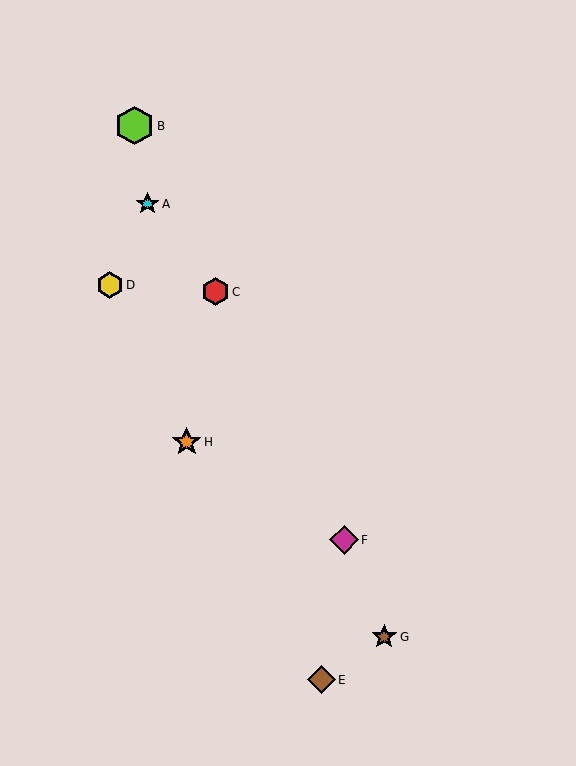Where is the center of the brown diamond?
The center of the brown diamond is at (322, 680).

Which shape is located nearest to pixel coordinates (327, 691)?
The brown diamond (labeled E) at (322, 680) is nearest to that location.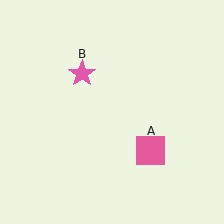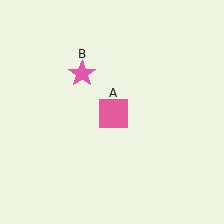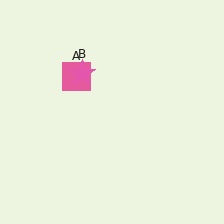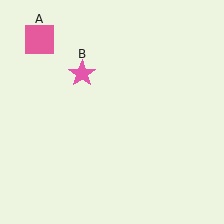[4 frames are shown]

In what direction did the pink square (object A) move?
The pink square (object A) moved up and to the left.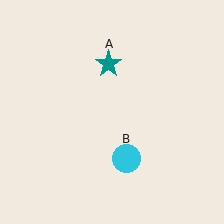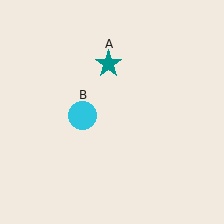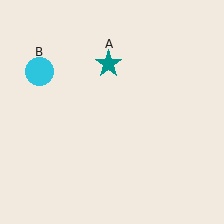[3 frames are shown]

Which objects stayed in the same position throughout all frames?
Teal star (object A) remained stationary.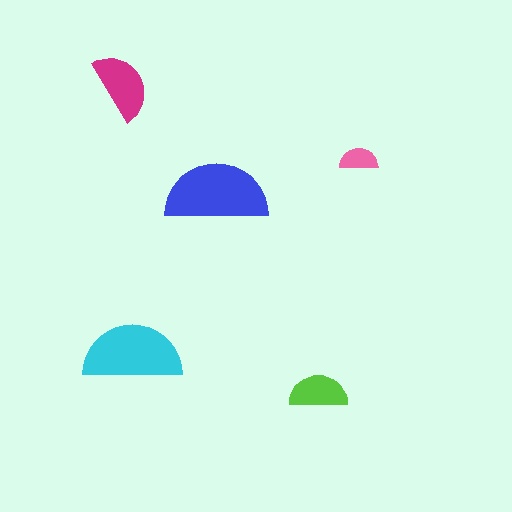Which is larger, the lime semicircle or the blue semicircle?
The blue one.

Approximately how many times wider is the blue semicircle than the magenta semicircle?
About 1.5 times wider.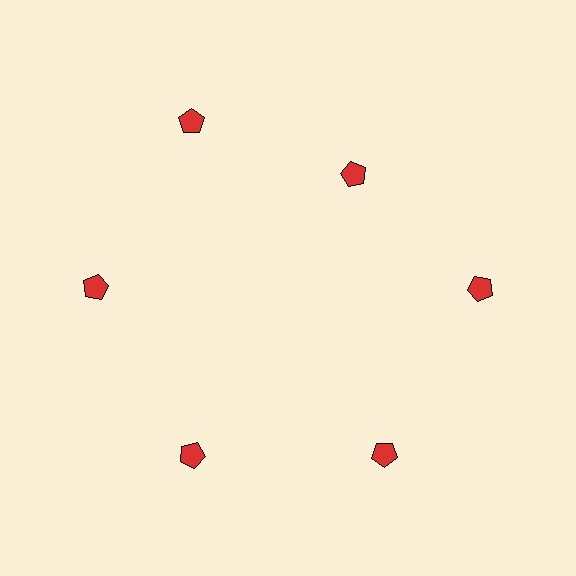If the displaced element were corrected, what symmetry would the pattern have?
It would have 6-fold rotational symmetry — the pattern would map onto itself every 60 degrees.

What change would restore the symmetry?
The symmetry would be restored by moving it outward, back onto the ring so that all 6 pentagons sit at equal angles and equal distance from the center.